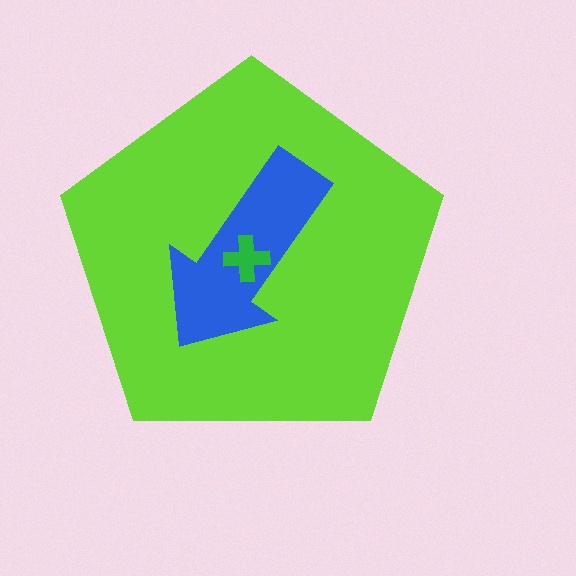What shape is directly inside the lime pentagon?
The blue arrow.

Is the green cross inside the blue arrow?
Yes.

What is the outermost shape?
The lime pentagon.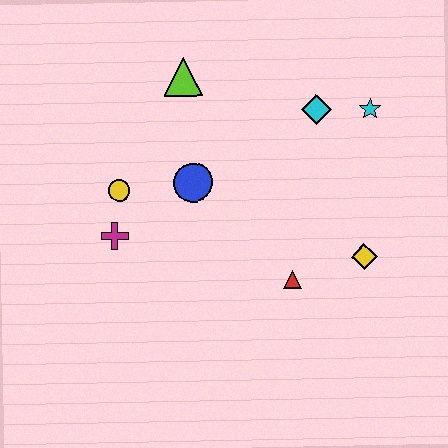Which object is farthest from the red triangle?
The lime triangle is farthest from the red triangle.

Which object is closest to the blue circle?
The yellow circle is closest to the blue circle.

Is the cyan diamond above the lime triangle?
No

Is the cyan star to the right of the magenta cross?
Yes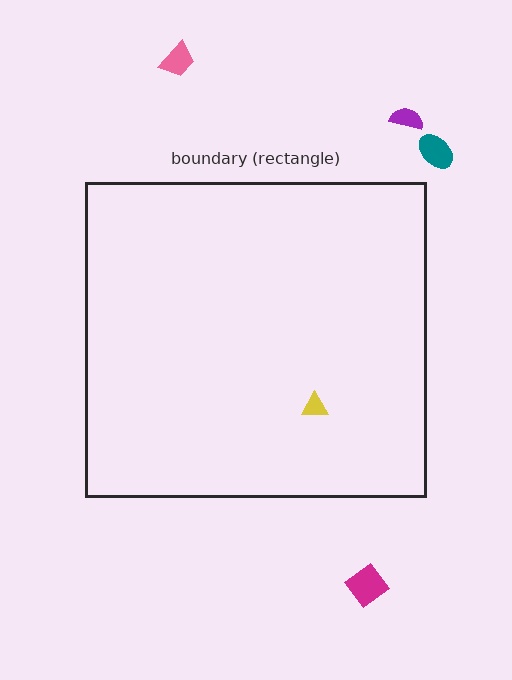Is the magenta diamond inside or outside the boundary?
Outside.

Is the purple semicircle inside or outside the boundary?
Outside.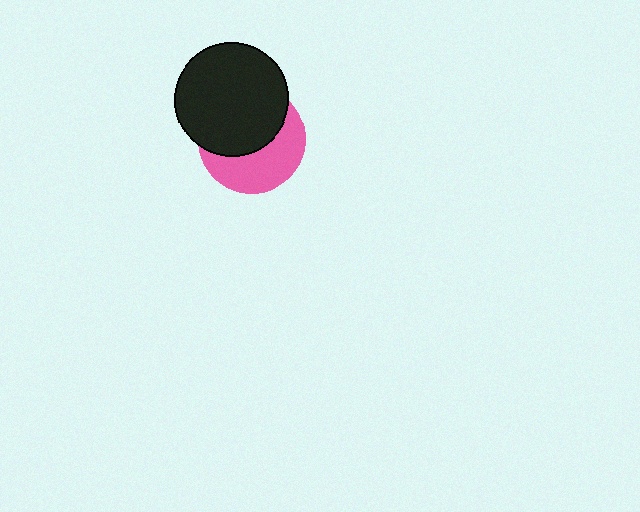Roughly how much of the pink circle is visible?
About half of it is visible (roughly 47%).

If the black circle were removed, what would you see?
You would see the complete pink circle.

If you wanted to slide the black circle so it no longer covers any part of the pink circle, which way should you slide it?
Slide it up — that is the most direct way to separate the two shapes.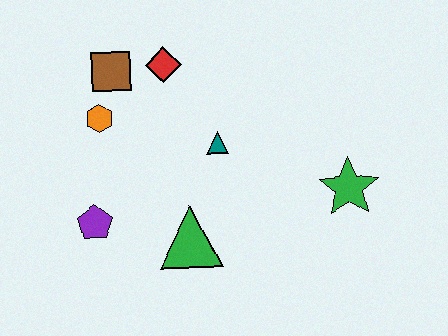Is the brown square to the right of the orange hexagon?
Yes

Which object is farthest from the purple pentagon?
The green star is farthest from the purple pentagon.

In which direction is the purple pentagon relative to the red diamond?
The purple pentagon is below the red diamond.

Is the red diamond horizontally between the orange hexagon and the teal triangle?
Yes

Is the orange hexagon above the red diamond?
No